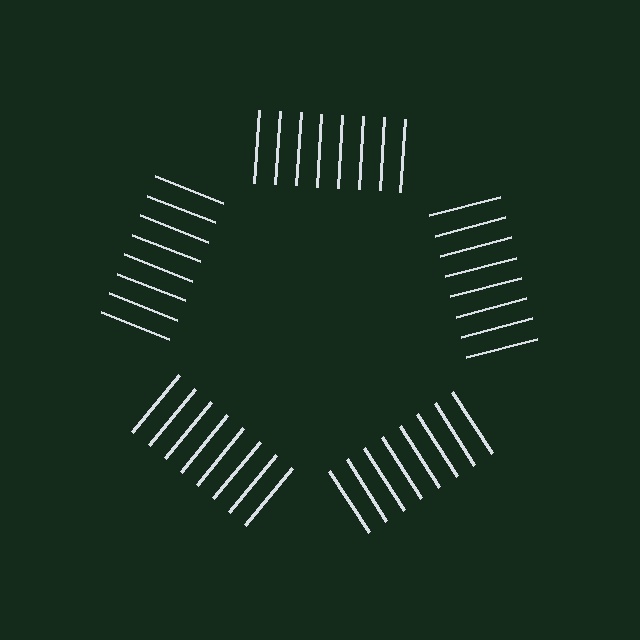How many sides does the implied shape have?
5 sides — the line-ends trace a pentagon.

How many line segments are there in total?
40 — 8 along each of the 5 edges.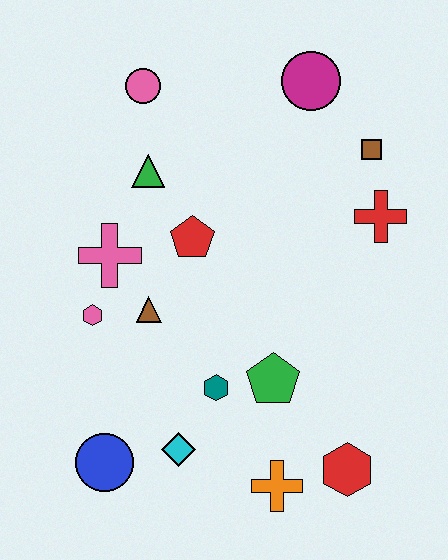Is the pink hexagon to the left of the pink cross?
Yes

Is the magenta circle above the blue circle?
Yes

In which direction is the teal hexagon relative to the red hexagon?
The teal hexagon is to the left of the red hexagon.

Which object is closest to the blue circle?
The cyan diamond is closest to the blue circle.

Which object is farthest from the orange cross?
The pink circle is farthest from the orange cross.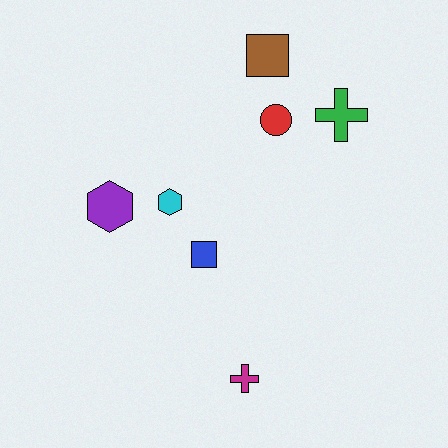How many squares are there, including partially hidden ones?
There are 2 squares.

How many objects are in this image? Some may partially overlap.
There are 7 objects.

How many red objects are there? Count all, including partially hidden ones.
There is 1 red object.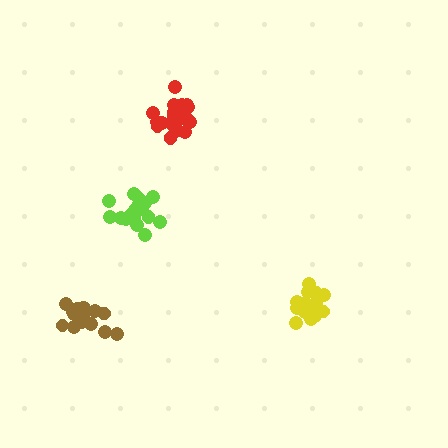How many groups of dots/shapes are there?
There are 4 groups.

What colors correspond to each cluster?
The clusters are colored: yellow, red, brown, lime.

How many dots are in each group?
Group 1: 15 dots, Group 2: 21 dots, Group 3: 17 dots, Group 4: 18 dots (71 total).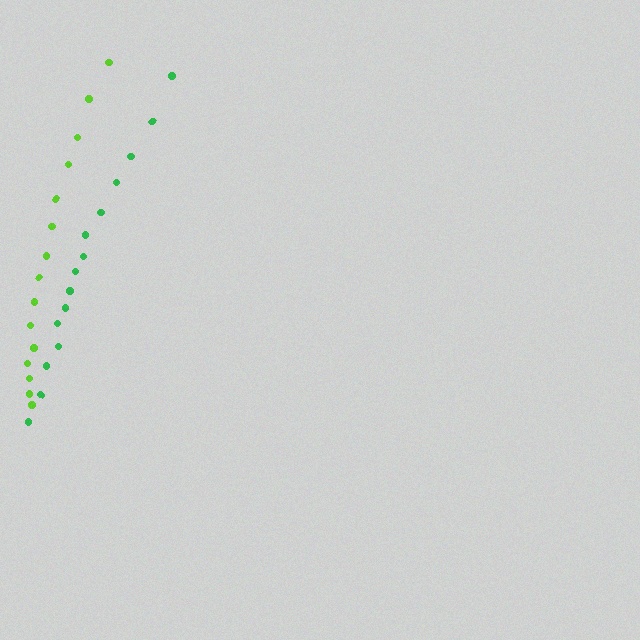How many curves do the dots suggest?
There are 2 distinct paths.